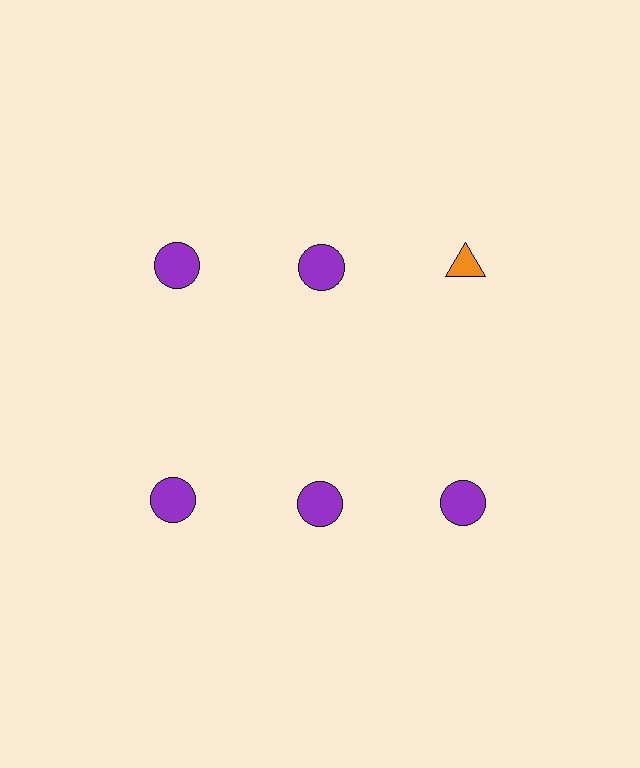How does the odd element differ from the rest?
It differs in both color (orange instead of purple) and shape (triangle instead of circle).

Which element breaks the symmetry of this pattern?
The orange triangle in the top row, center column breaks the symmetry. All other shapes are purple circles.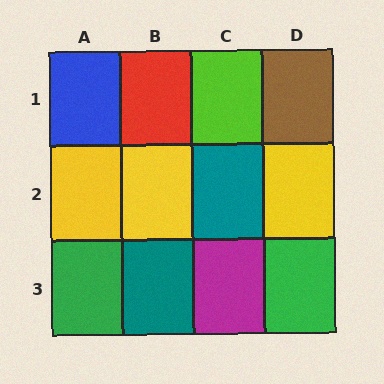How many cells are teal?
2 cells are teal.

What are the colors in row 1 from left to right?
Blue, red, lime, brown.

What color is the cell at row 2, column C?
Teal.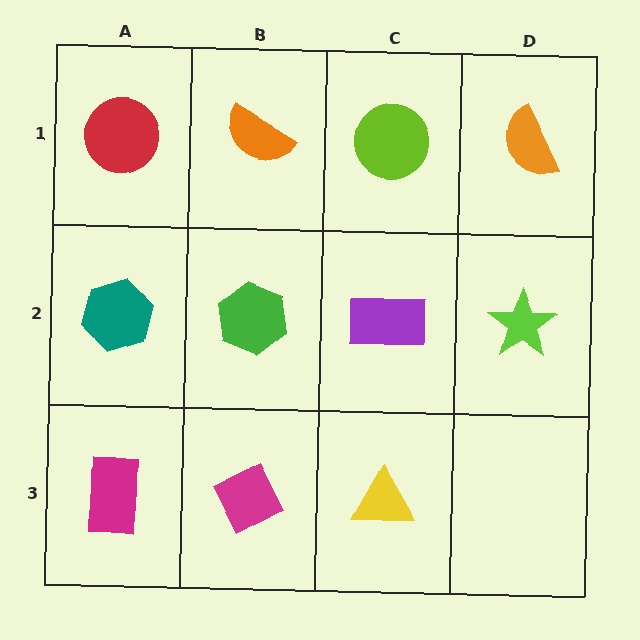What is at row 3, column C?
A yellow triangle.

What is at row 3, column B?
A magenta diamond.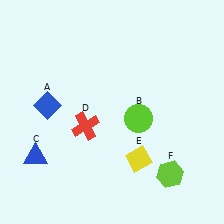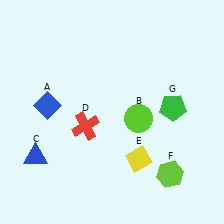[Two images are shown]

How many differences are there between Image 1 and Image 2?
There is 1 difference between the two images.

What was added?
A green pentagon (G) was added in Image 2.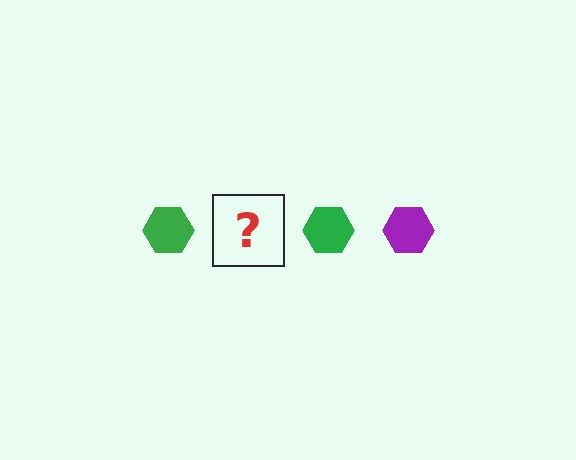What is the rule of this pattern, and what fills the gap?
The rule is that the pattern cycles through green, purple hexagons. The gap should be filled with a purple hexagon.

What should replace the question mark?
The question mark should be replaced with a purple hexagon.